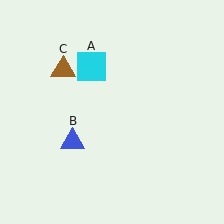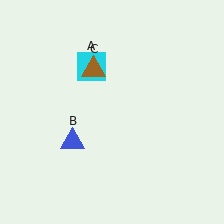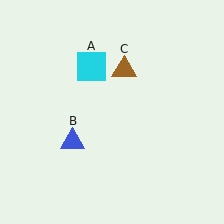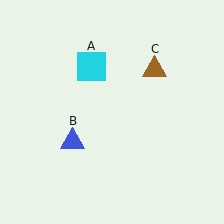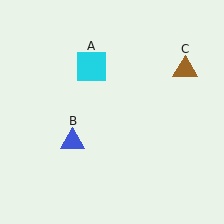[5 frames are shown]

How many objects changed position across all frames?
1 object changed position: brown triangle (object C).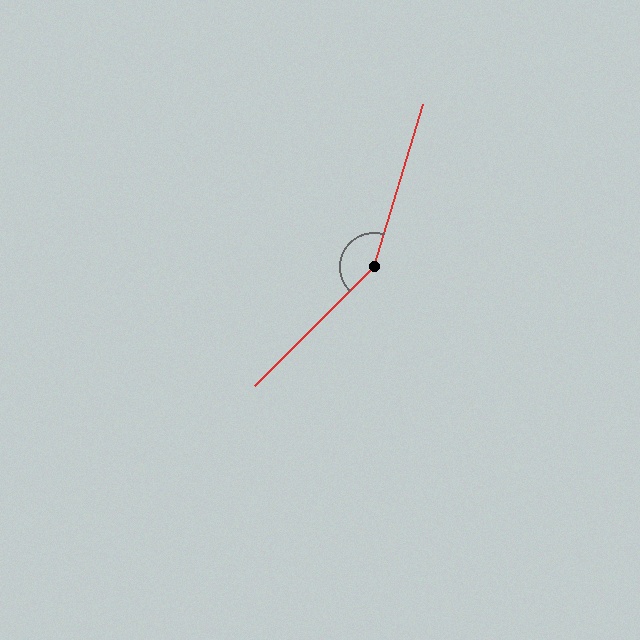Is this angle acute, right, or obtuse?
It is obtuse.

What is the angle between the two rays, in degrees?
Approximately 152 degrees.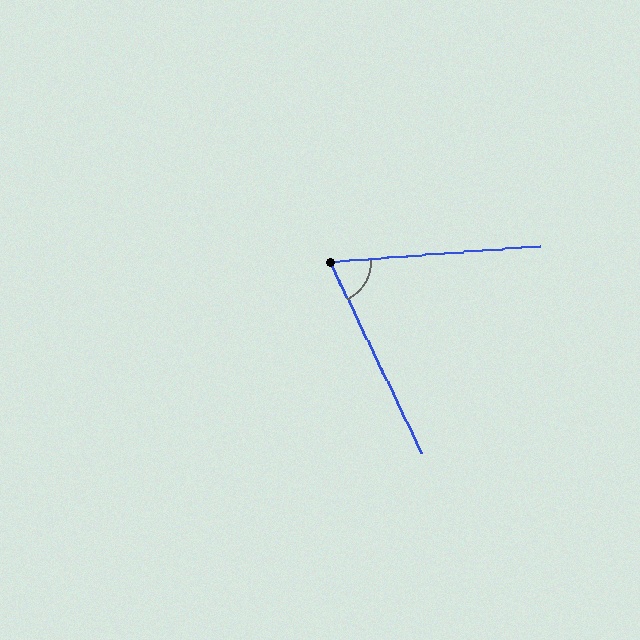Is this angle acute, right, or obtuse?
It is acute.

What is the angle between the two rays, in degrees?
Approximately 69 degrees.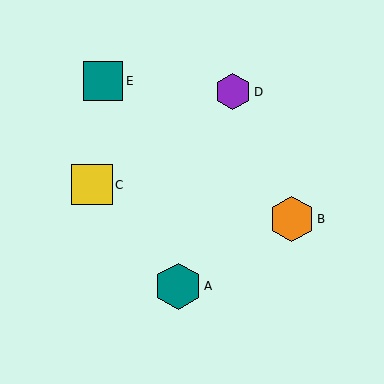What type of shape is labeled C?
Shape C is a yellow square.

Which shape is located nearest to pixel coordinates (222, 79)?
The purple hexagon (labeled D) at (233, 92) is nearest to that location.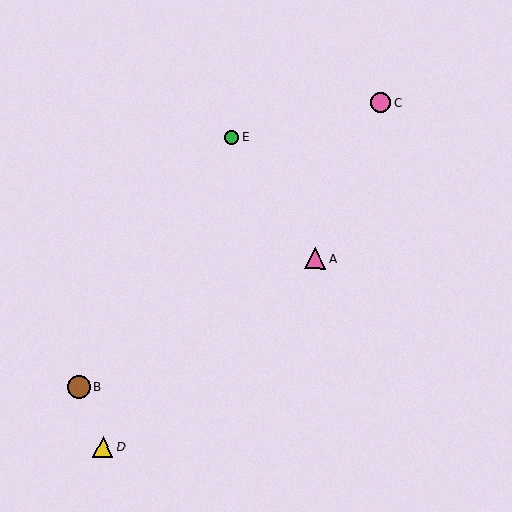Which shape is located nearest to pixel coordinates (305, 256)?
The pink triangle (labeled A) at (315, 259) is nearest to that location.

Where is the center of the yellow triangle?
The center of the yellow triangle is at (103, 447).